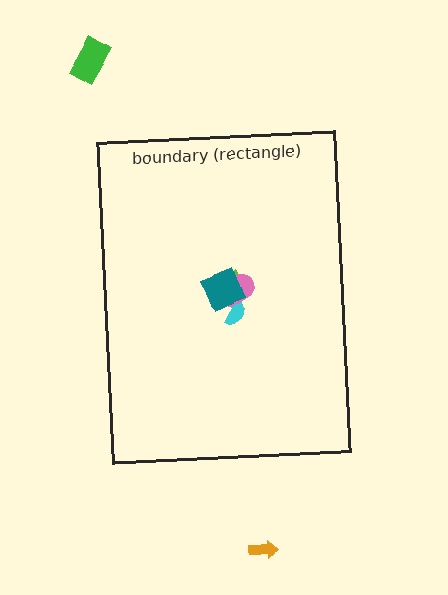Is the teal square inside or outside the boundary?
Inside.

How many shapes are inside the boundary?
4 inside, 2 outside.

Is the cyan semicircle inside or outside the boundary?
Inside.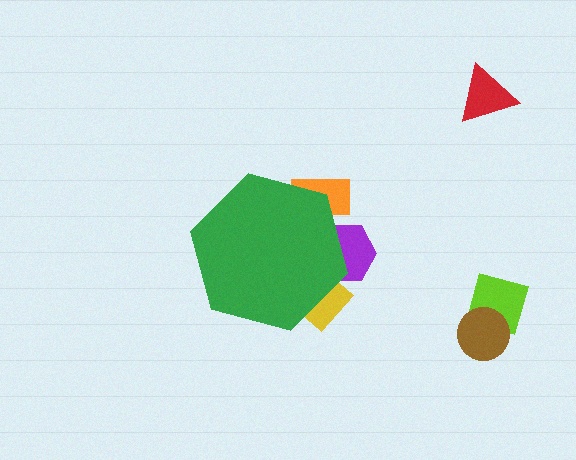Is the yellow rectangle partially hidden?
Yes, the yellow rectangle is partially hidden behind the green hexagon.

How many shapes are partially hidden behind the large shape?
3 shapes are partially hidden.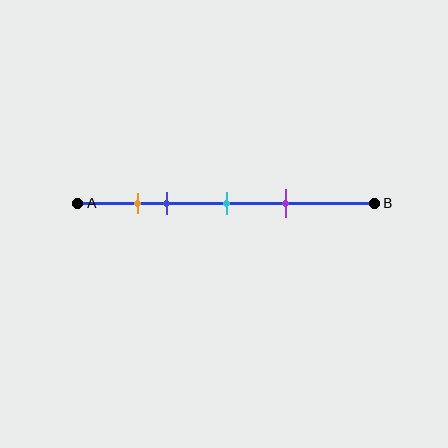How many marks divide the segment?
There are 4 marks dividing the segment.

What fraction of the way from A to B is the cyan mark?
The cyan mark is approximately 50% (0.5) of the way from A to B.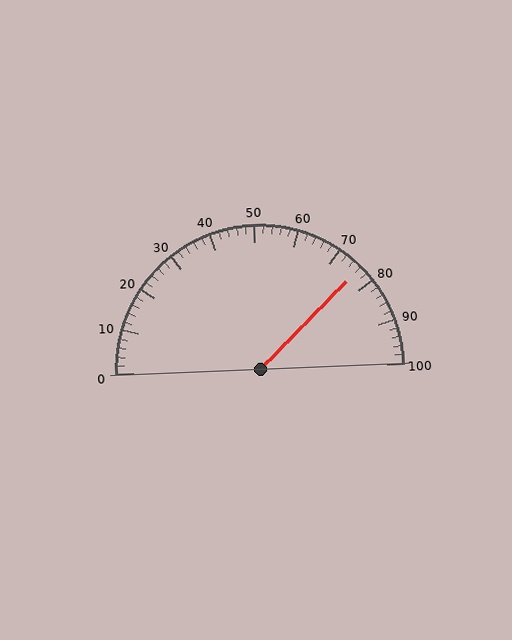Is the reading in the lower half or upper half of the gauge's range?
The reading is in the upper half of the range (0 to 100).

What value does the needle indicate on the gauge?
The needle indicates approximately 76.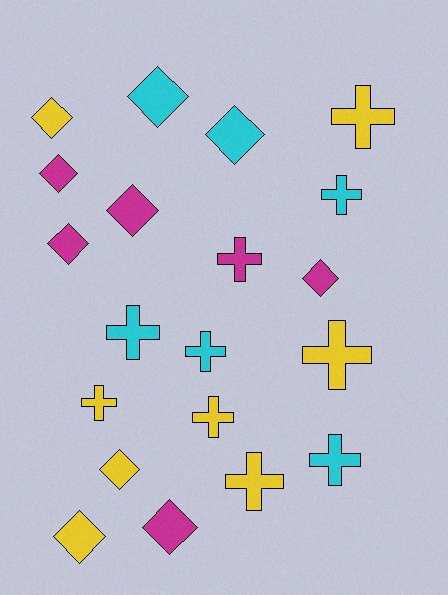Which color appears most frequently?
Yellow, with 8 objects.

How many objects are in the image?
There are 20 objects.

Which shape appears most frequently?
Cross, with 10 objects.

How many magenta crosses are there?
There is 1 magenta cross.